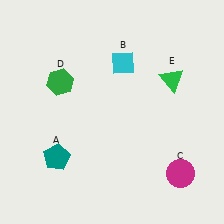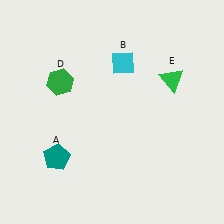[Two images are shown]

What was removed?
The magenta circle (C) was removed in Image 2.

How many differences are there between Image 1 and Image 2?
There is 1 difference between the two images.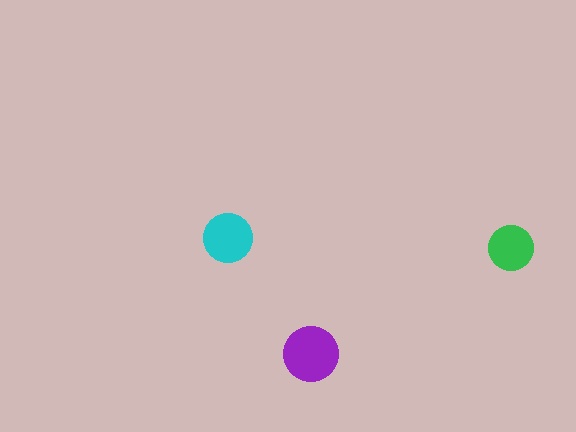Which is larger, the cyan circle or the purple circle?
The purple one.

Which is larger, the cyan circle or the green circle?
The cyan one.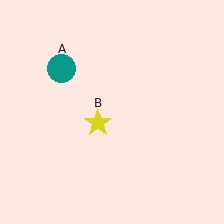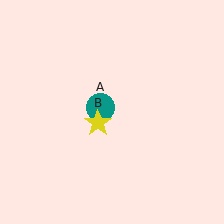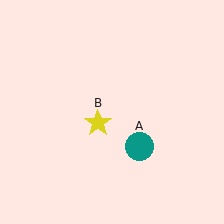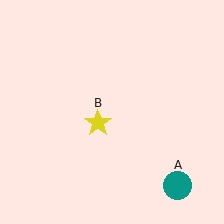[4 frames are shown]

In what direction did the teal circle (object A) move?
The teal circle (object A) moved down and to the right.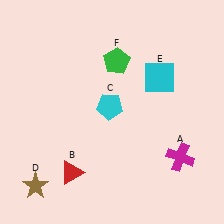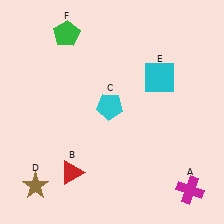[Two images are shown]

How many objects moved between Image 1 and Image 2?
2 objects moved between the two images.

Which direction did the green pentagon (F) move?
The green pentagon (F) moved left.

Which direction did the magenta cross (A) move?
The magenta cross (A) moved down.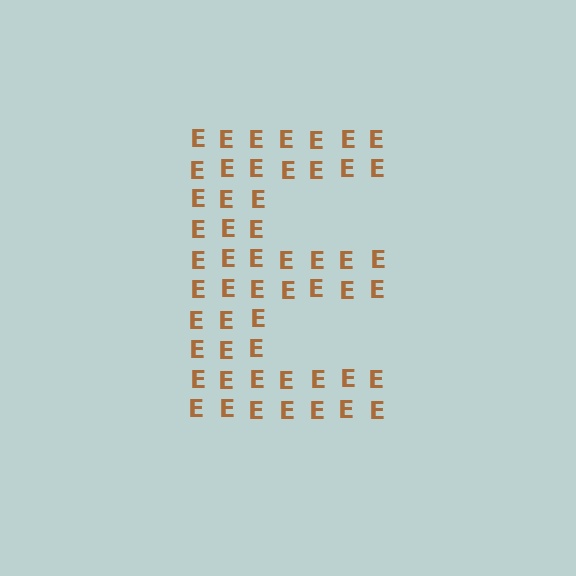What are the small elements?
The small elements are letter E's.